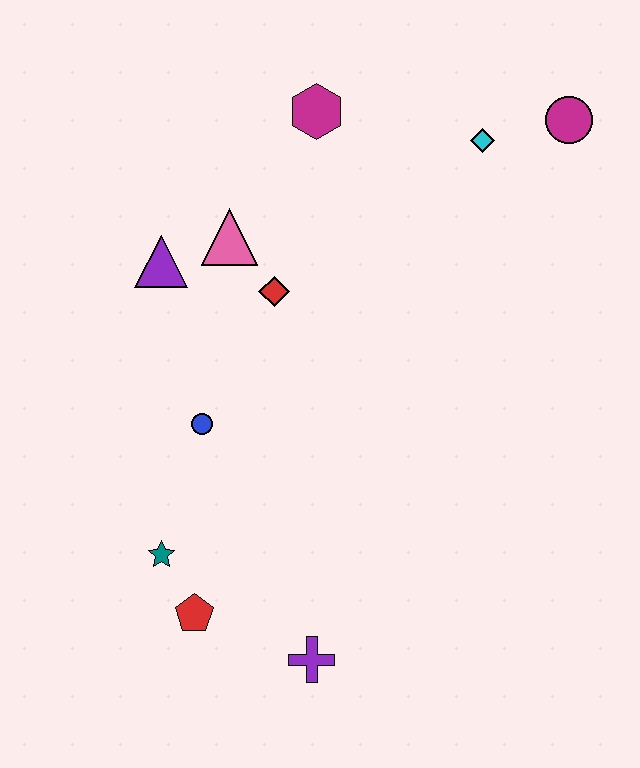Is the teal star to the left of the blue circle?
Yes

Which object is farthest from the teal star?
The magenta circle is farthest from the teal star.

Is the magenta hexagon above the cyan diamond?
Yes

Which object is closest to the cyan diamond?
The magenta circle is closest to the cyan diamond.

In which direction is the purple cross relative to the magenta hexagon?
The purple cross is below the magenta hexagon.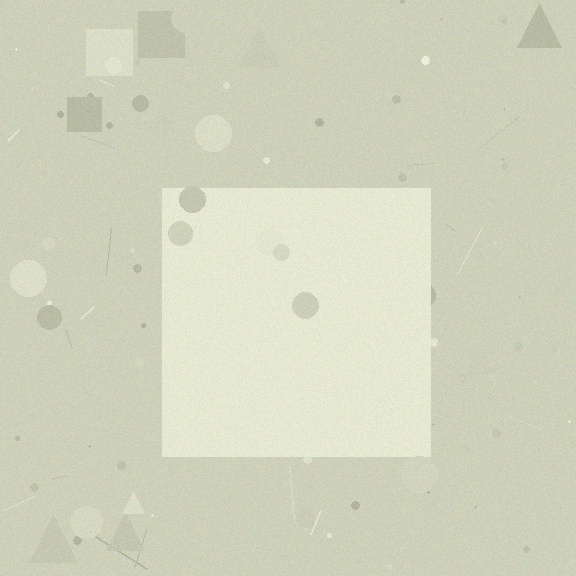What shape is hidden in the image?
A square is hidden in the image.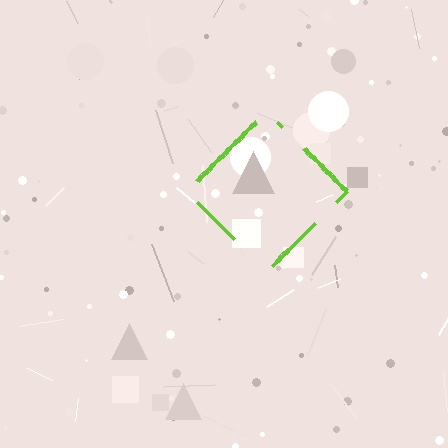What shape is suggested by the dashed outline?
The dashed outline suggests a diamond.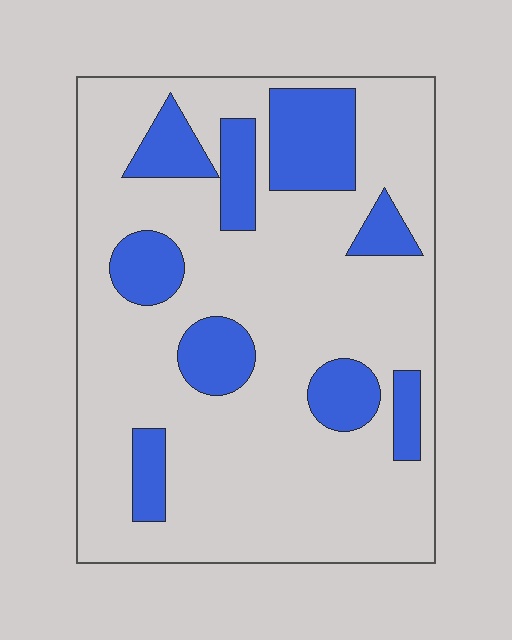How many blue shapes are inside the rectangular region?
9.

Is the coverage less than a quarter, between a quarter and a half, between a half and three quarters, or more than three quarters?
Less than a quarter.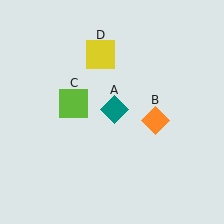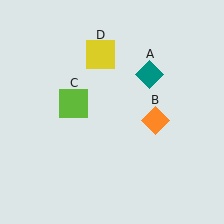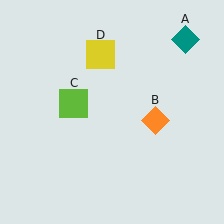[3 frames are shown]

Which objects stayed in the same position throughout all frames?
Orange diamond (object B) and lime square (object C) and yellow square (object D) remained stationary.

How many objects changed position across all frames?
1 object changed position: teal diamond (object A).